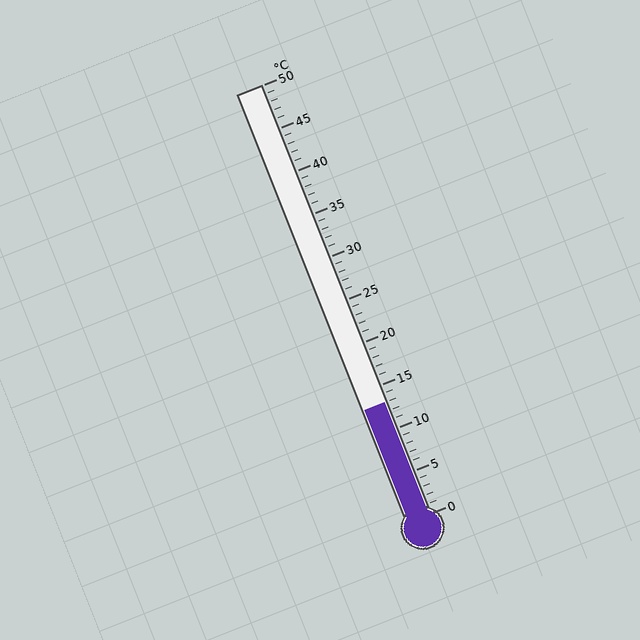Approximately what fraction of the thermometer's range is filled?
The thermometer is filled to approximately 25% of its range.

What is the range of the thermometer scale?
The thermometer scale ranges from 0°C to 50°C.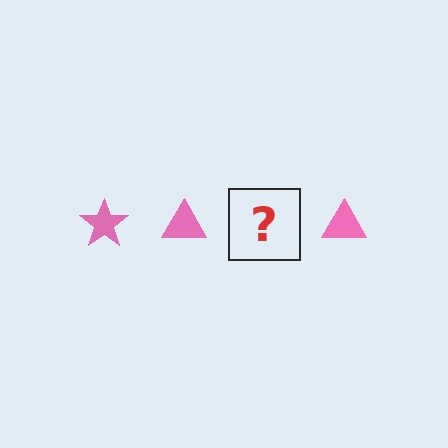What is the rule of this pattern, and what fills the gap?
The rule is that the pattern cycles through star, triangle shapes in pink. The gap should be filled with a pink star.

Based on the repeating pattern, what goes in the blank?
The blank should be a pink star.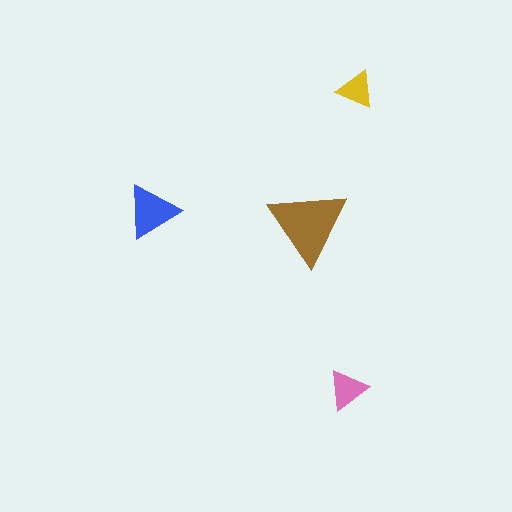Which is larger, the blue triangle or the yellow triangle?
The blue one.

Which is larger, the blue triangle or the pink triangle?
The blue one.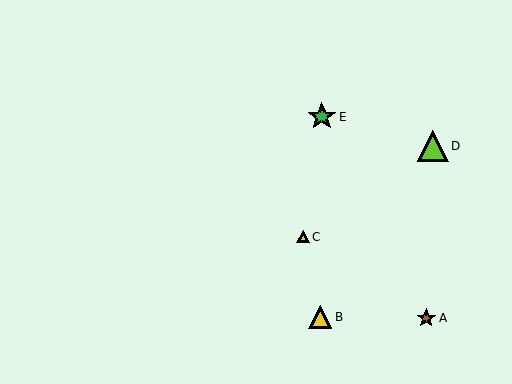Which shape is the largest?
The lime triangle (labeled D) is the largest.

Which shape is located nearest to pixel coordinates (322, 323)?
The yellow triangle (labeled B) at (320, 317) is nearest to that location.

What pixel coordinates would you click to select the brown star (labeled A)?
Click at (426, 318) to select the brown star A.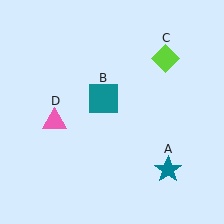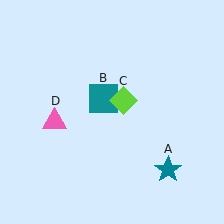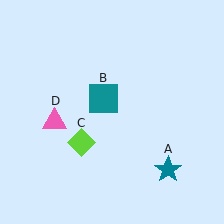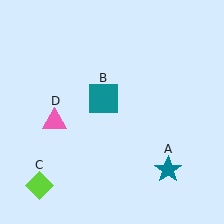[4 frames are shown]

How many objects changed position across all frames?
1 object changed position: lime diamond (object C).